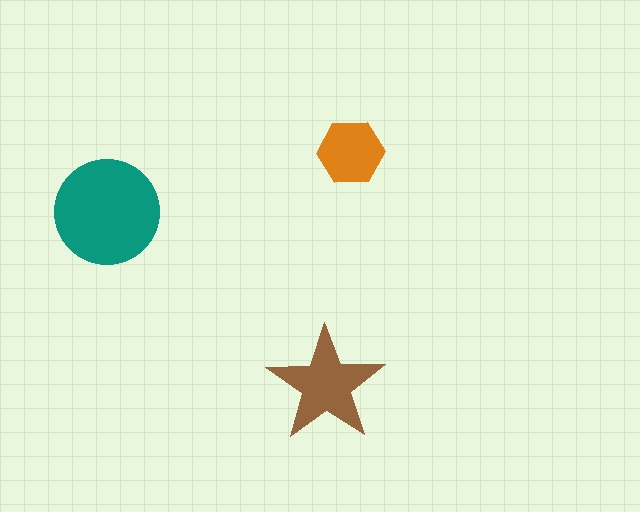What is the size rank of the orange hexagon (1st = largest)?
3rd.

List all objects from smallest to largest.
The orange hexagon, the brown star, the teal circle.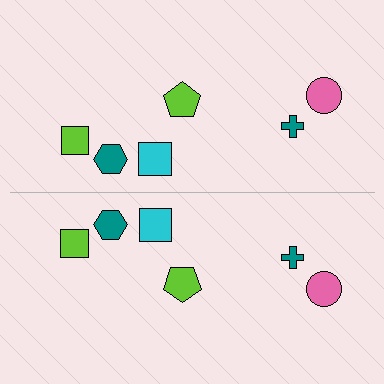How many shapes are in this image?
There are 12 shapes in this image.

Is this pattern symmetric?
Yes, this pattern has bilateral (reflection) symmetry.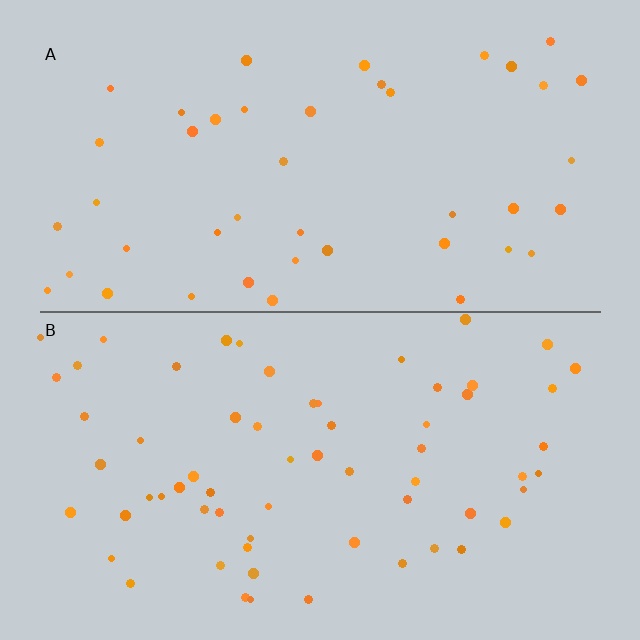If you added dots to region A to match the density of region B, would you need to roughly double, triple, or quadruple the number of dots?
Approximately double.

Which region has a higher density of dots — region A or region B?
B (the bottom).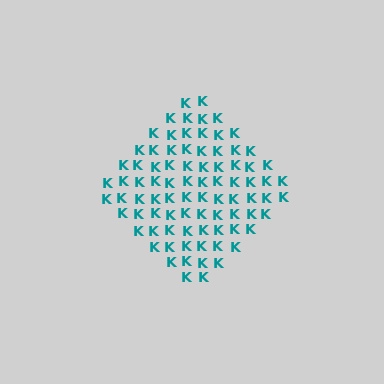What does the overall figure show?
The overall figure shows a diamond.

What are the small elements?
The small elements are letter K's.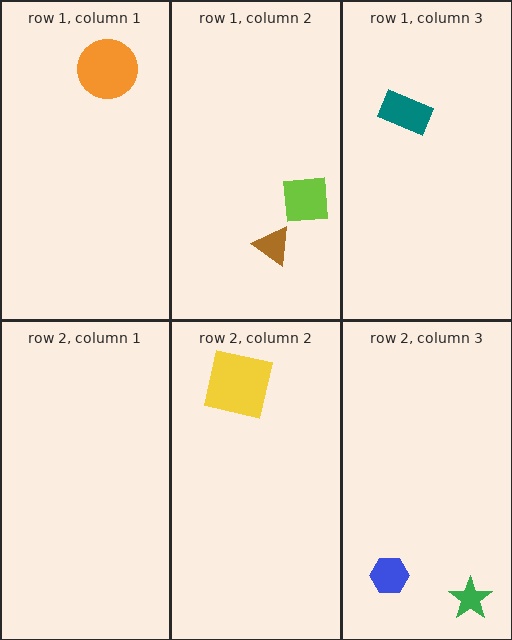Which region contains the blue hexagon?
The row 2, column 3 region.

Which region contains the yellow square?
The row 2, column 2 region.